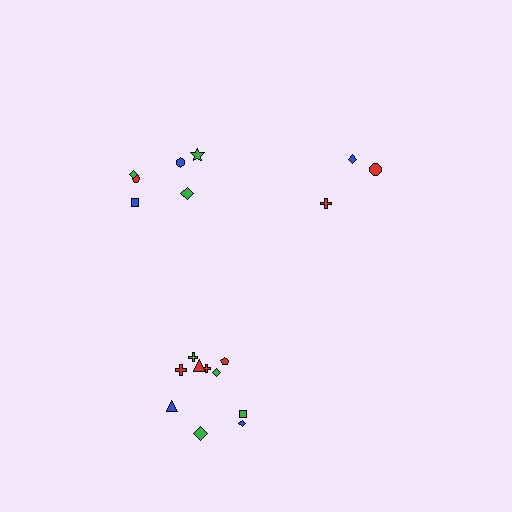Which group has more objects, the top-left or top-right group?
The top-left group.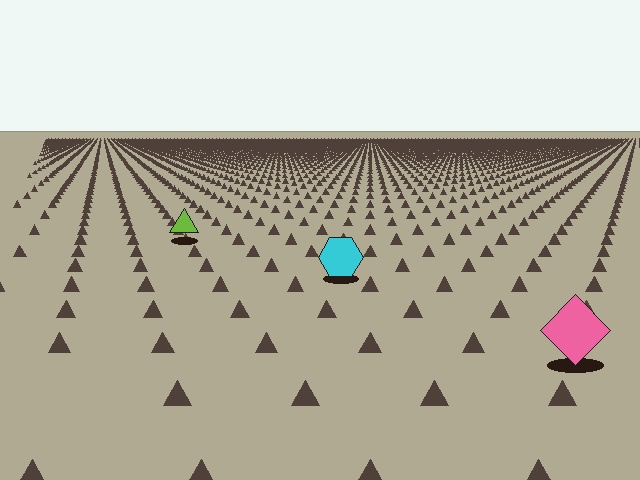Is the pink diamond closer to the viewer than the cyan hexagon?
Yes. The pink diamond is closer — you can tell from the texture gradient: the ground texture is coarser near it.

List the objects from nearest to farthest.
From nearest to farthest: the pink diamond, the cyan hexagon, the lime triangle.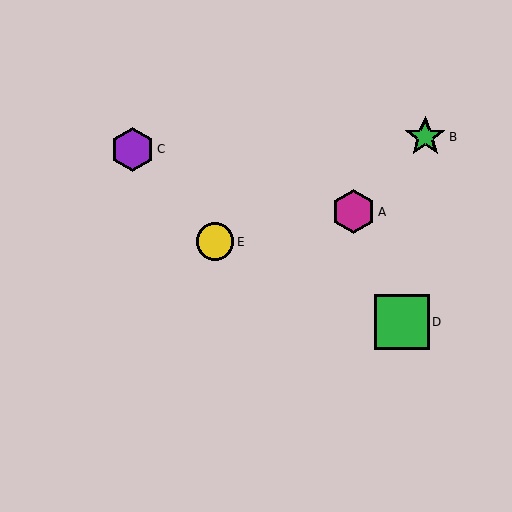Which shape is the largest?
The green square (labeled D) is the largest.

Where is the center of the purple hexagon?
The center of the purple hexagon is at (132, 149).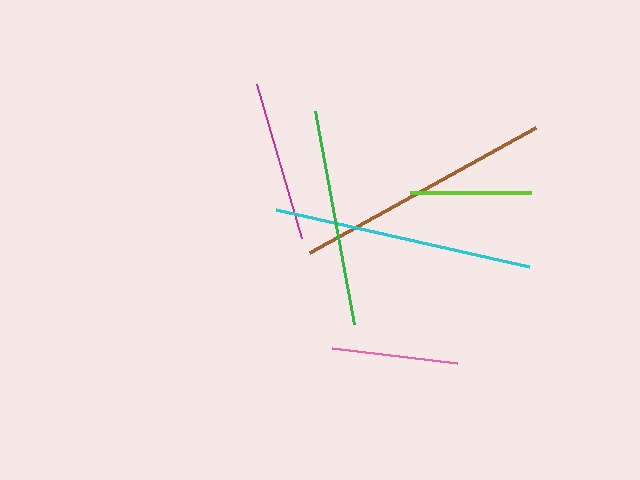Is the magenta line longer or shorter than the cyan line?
The cyan line is longer than the magenta line.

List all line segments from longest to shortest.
From longest to shortest: cyan, brown, green, magenta, pink, lime.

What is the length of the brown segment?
The brown segment is approximately 258 pixels long.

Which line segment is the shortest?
The lime line is the shortest at approximately 120 pixels.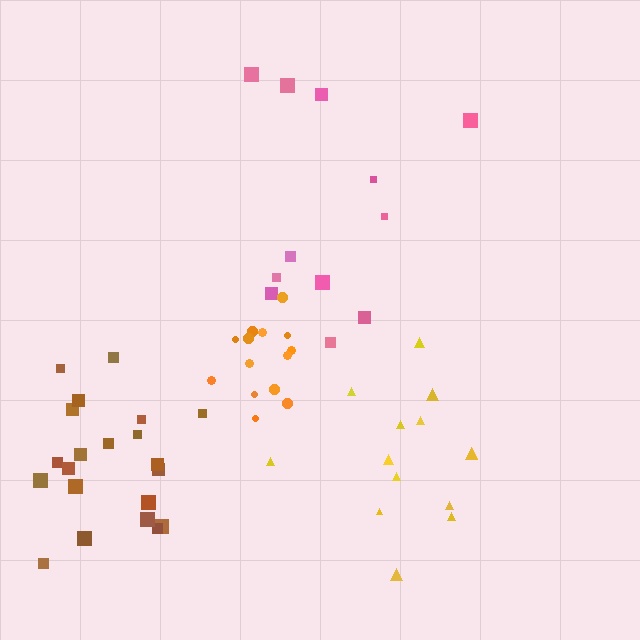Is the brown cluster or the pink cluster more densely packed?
Brown.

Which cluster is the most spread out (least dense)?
Pink.